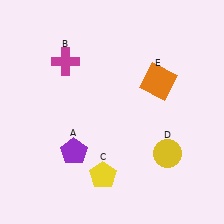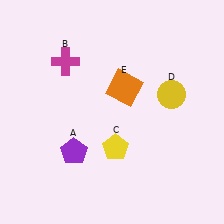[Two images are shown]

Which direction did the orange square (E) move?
The orange square (E) moved left.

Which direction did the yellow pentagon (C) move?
The yellow pentagon (C) moved up.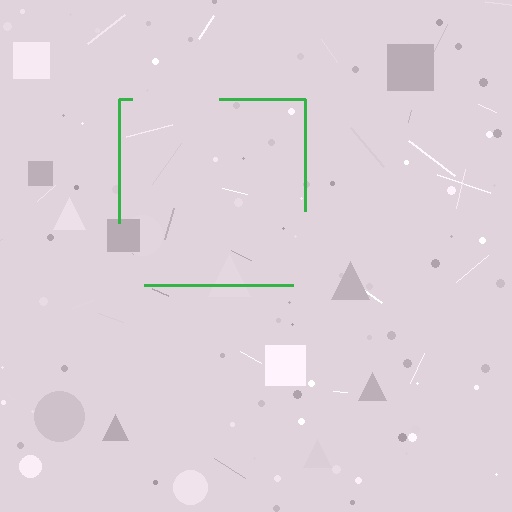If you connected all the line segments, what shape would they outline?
They would outline a square.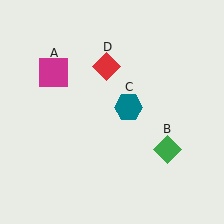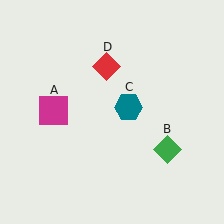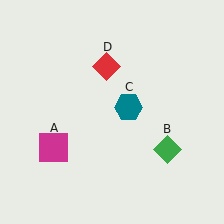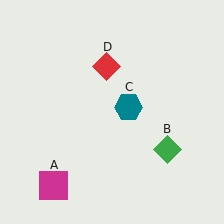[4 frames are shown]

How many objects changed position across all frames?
1 object changed position: magenta square (object A).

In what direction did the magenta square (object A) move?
The magenta square (object A) moved down.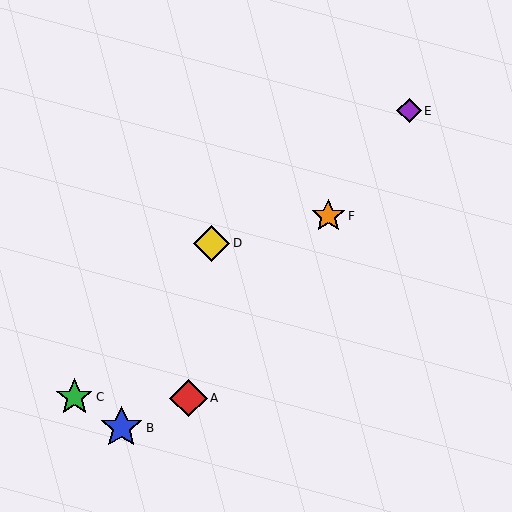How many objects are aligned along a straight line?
3 objects (A, E, F) are aligned along a straight line.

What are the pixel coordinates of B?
Object B is at (121, 428).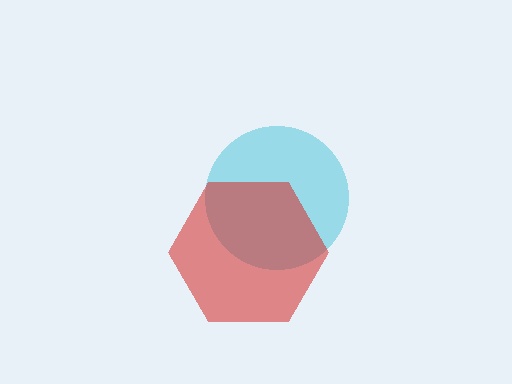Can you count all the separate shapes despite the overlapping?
Yes, there are 2 separate shapes.